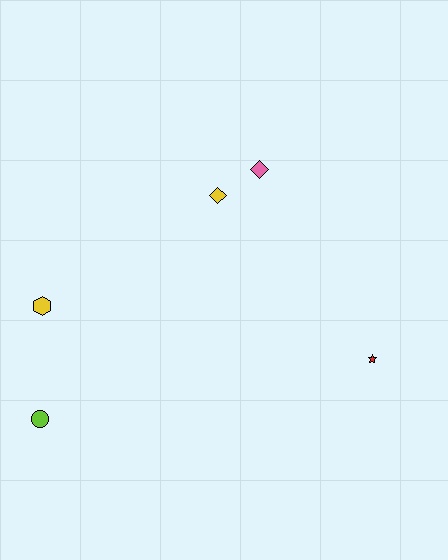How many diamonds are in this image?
There are 2 diamonds.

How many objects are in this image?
There are 5 objects.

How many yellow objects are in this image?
There are 2 yellow objects.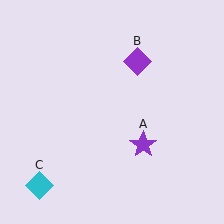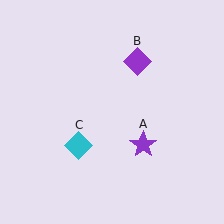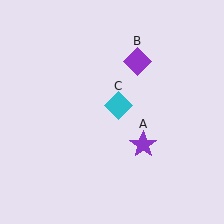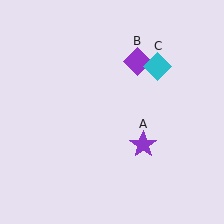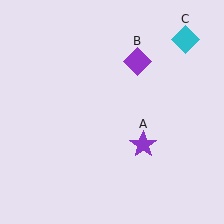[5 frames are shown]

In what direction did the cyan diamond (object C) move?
The cyan diamond (object C) moved up and to the right.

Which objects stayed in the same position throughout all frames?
Purple star (object A) and purple diamond (object B) remained stationary.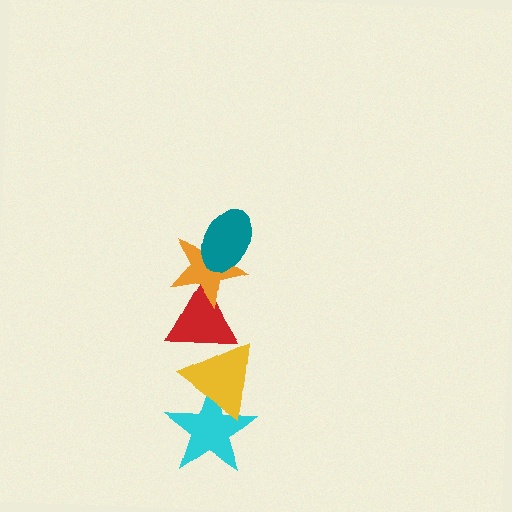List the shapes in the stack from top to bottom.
From top to bottom: the teal ellipse, the orange star, the red triangle, the yellow triangle, the cyan star.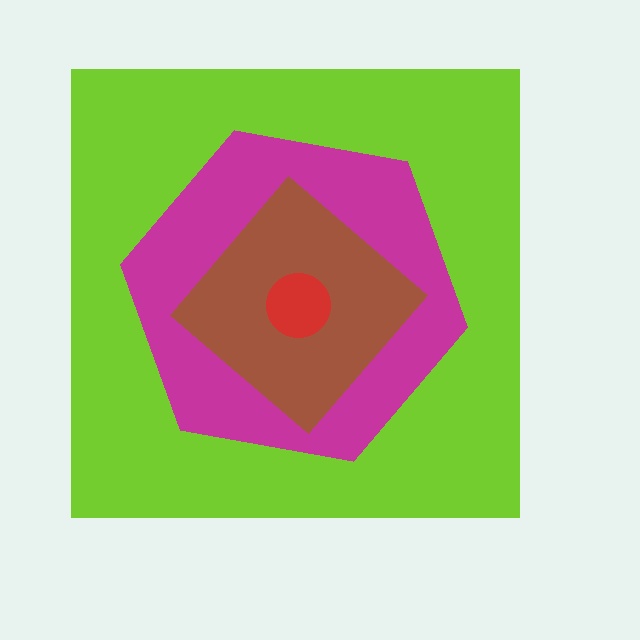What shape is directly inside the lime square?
The magenta hexagon.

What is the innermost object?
The red circle.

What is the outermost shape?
The lime square.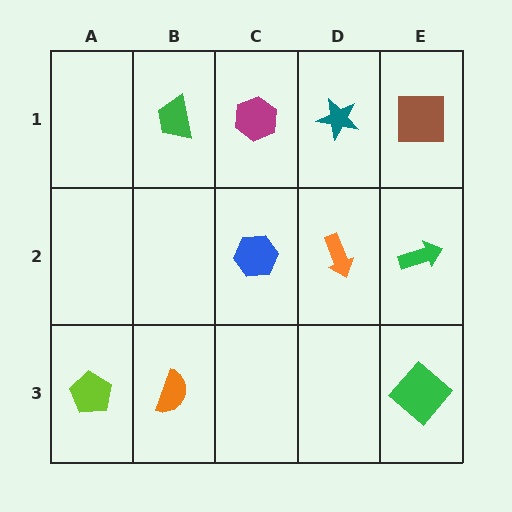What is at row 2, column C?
A blue hexagon.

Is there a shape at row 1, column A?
No, that cell is empty.